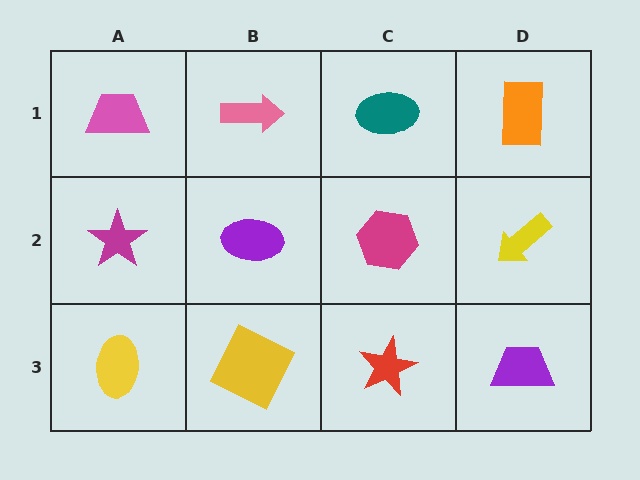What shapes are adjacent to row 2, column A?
A pink trapezoid (row 1, column A), a yellow ellipse (row 3, column A), a purple ellipse (row 2, column B).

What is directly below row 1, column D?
A yellow arrow.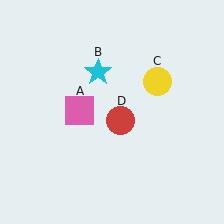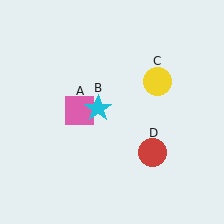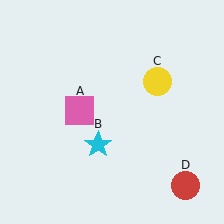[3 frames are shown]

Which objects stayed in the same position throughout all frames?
Pink square (object A) and yellow circle (object C) remained stationary.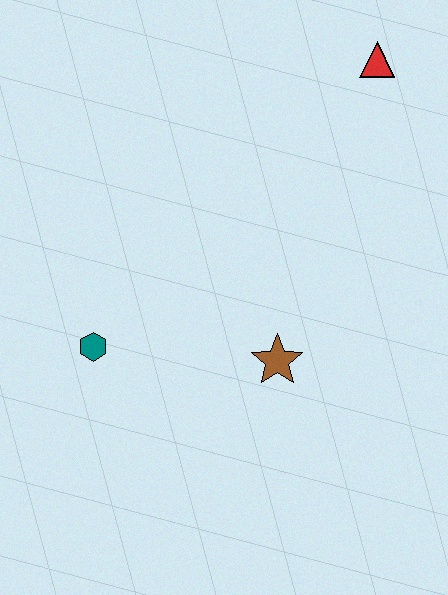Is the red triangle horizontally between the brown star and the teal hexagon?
No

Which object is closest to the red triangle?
The brown star is closest to the red triangle.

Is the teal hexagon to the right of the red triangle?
No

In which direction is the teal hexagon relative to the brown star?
The teal hexagon is to the left of the brown star.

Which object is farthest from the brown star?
The red triangle is farthest from the brown star.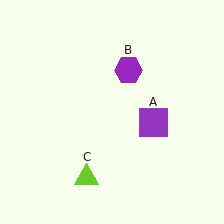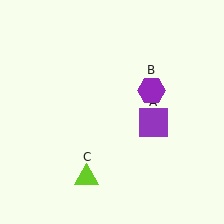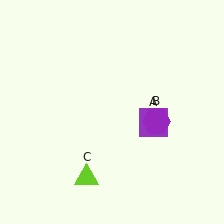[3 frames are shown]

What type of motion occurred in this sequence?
The purple hexagon (object B) rotated clockwise around the center of the scene.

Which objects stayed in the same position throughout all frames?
Purple square (object A) and lime triangle (object C) remained stationary.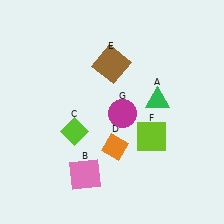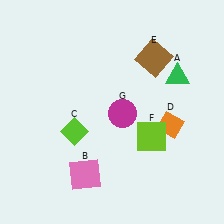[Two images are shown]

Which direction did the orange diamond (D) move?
The orange diamond (D) moved right.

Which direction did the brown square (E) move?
The brown square (E) moved right.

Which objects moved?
The objects that moved are: the green triangle (A), the orange diamond (D), the brown square (E).